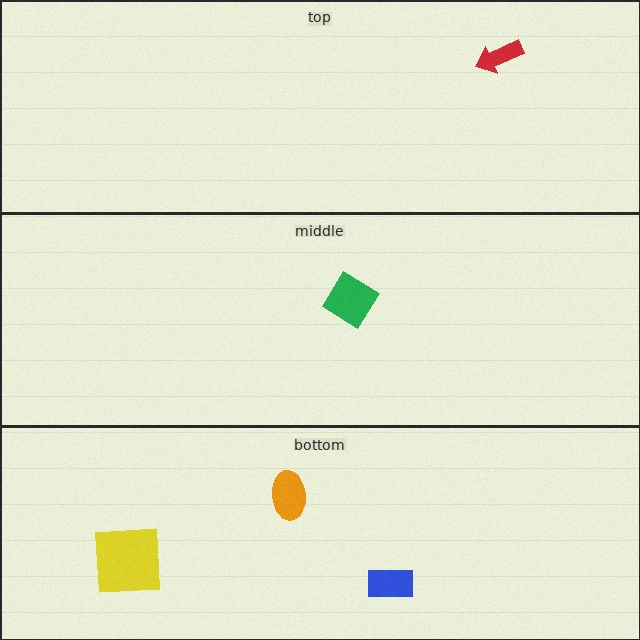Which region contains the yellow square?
The bottom region.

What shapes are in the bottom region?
The orange ellipse, the yellow square, the blue rectangle.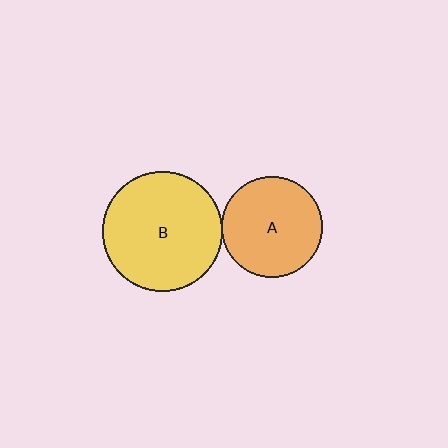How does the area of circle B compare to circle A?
Approximately 1.4 times.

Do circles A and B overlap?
Yes.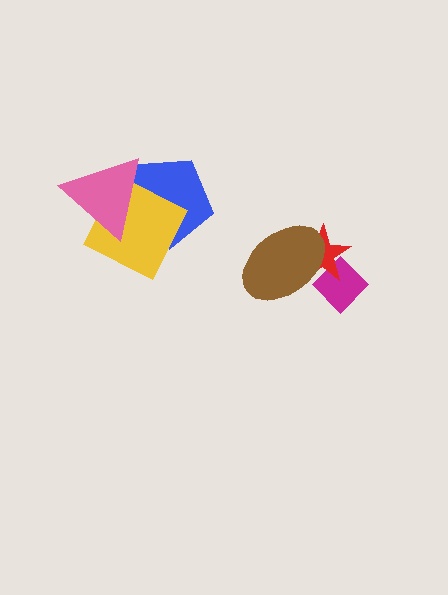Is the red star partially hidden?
Yes, it is partially covered by another shape.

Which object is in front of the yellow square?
The pink triangle is in front of the yellow square.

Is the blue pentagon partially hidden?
Yes, it is partially covered by another shape.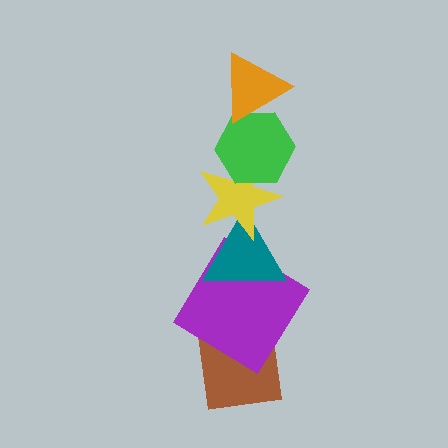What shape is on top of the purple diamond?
The teal triangle is on top of the purple diamond.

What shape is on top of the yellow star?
The green hexagon is on top of the yellow star.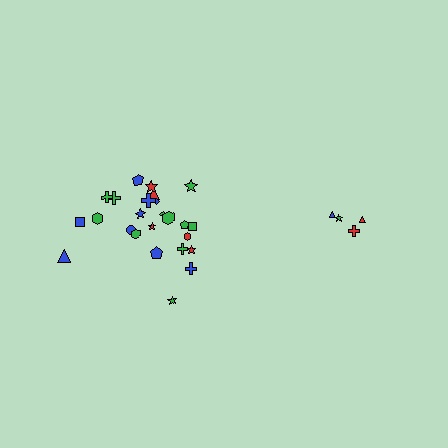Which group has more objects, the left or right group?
The left group.